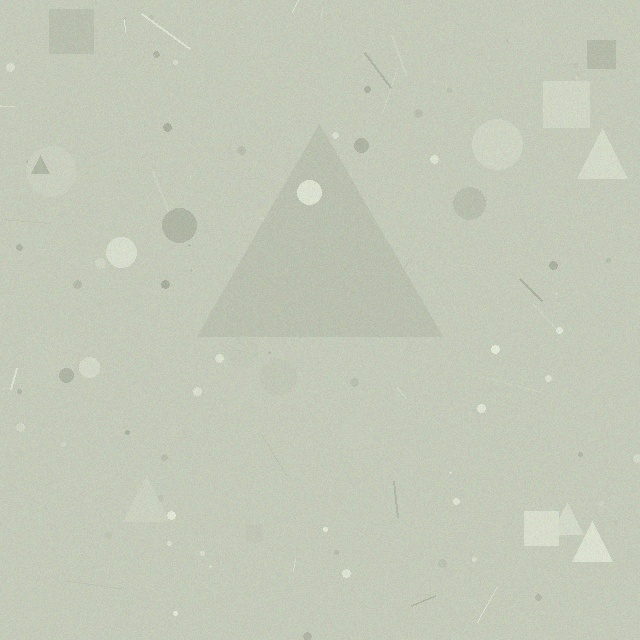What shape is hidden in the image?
A triangle is hidden in the image.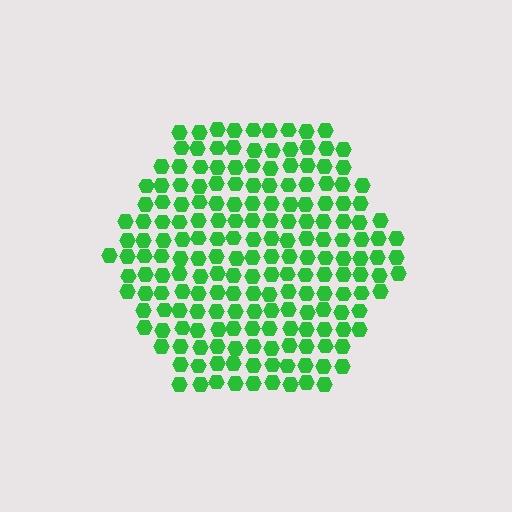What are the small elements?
The small elements are hexagons.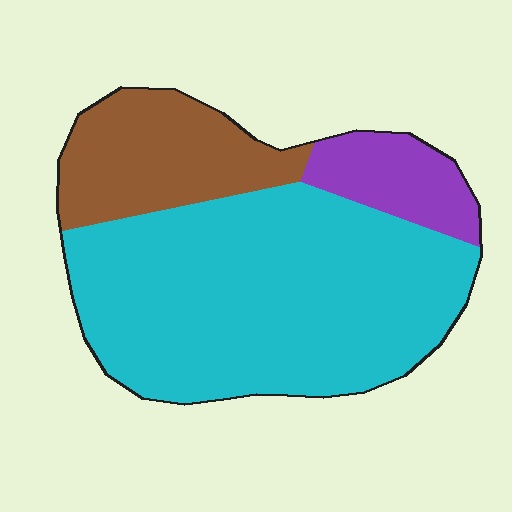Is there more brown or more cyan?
Cyan.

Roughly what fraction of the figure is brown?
Brown covers about 20% of the figure.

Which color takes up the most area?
Cyan, at roughly 65%.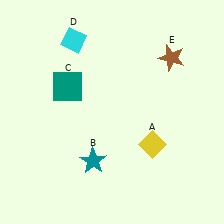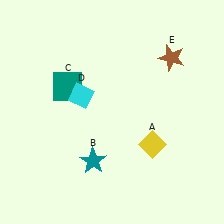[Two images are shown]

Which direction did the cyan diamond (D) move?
The cyan diamond (D) moved down.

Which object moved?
The cyan diamond (D) moved down.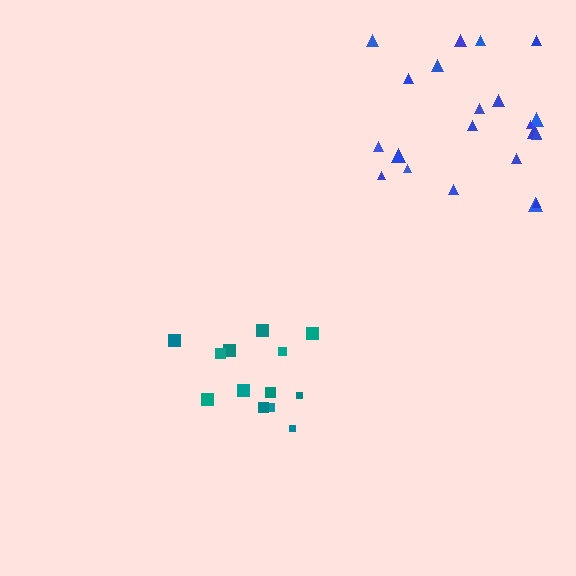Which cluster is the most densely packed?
Teal.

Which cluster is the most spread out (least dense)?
Blue.